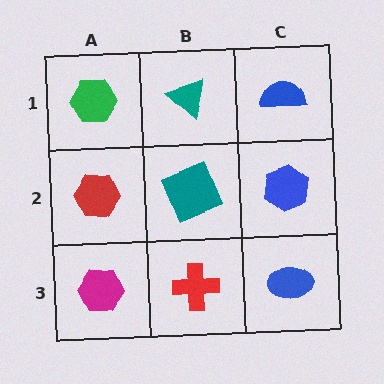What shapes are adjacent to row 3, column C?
A blue hexagon (row 2, column C), a red cross (row 3, column B).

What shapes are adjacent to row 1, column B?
A teal square (row 2, column B), a green hexagon (row 1, column A), a blue semicircle (row 1, column C).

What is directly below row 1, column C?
A blue hexagon.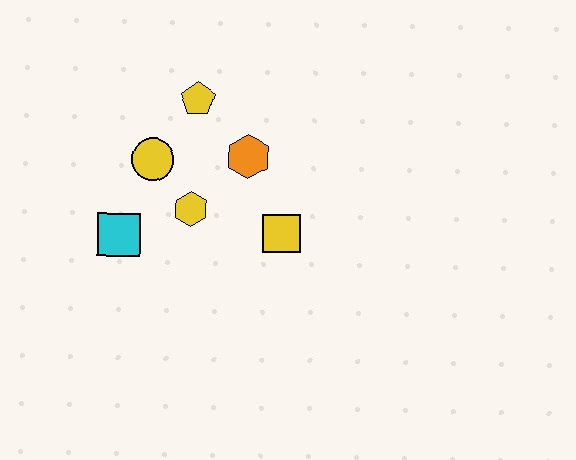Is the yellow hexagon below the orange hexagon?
Yes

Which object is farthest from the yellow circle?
The yellow square is farthest from the yellow circle.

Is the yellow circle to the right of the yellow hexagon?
No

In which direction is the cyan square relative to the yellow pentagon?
The cyan square is below the yellow pentagon.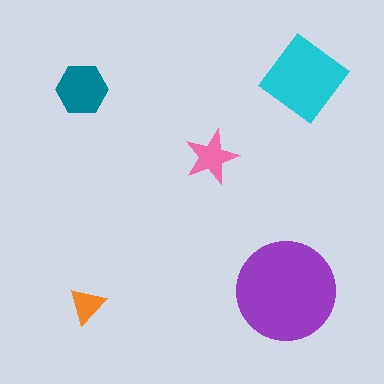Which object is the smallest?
The orange triangle.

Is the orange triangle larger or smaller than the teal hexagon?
Smaller.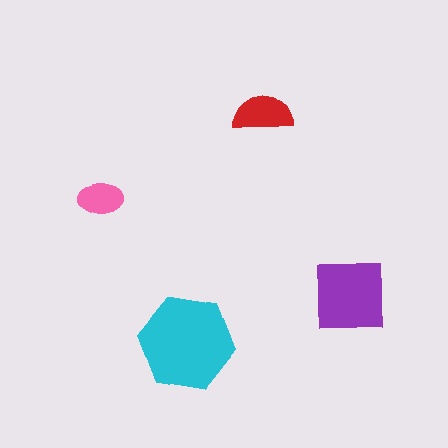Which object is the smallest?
The pink ellipse.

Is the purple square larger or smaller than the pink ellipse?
Larger.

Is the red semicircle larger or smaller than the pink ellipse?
Larger.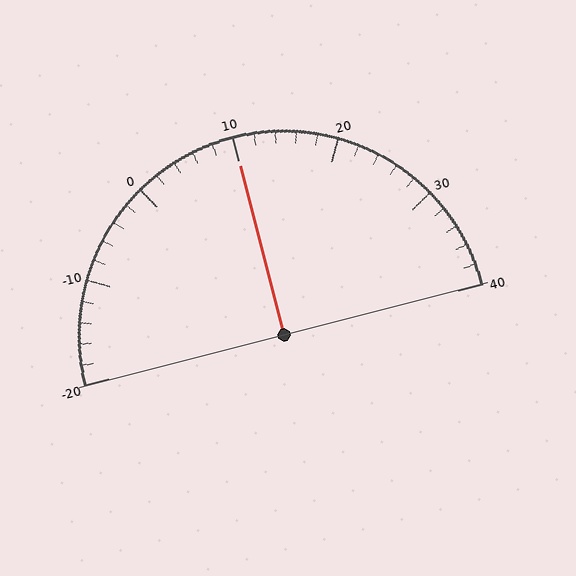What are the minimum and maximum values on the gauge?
The gauge ranges from -20 to 40.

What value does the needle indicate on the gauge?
The needle indicates approximately 10.